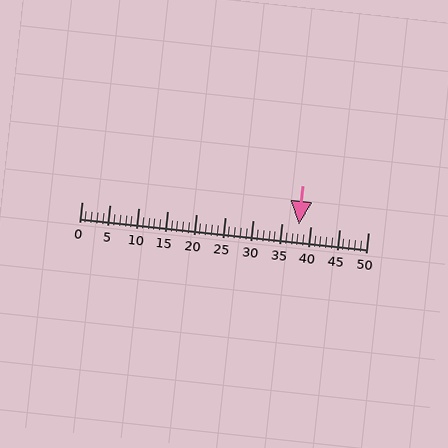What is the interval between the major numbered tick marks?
The major tick marks are spaced 5 units apart.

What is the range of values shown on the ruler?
The ruler shows values from 0 to 50.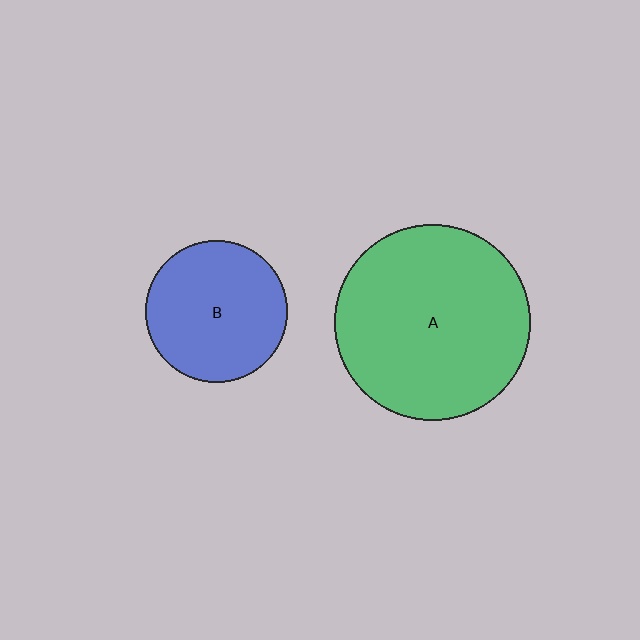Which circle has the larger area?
Circle A (green).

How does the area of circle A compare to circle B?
Approximately 1.9 times.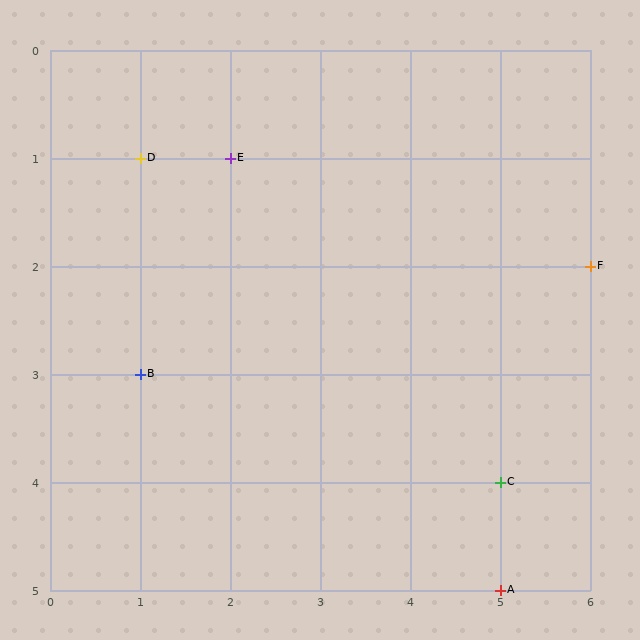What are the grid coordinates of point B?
Point B is at grid coordinates (1, 3).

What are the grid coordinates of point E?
Point E is at grid coordinates (2, 1).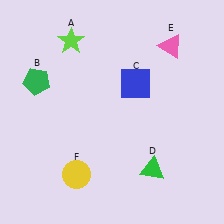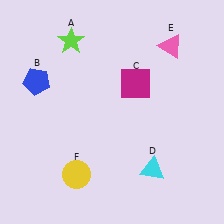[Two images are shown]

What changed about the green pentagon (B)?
In Image 1, B is green. In Image 2, it changed to blue.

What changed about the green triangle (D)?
In Image 1, D is green. In Image 2, it changed to cyan.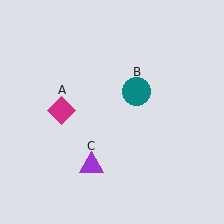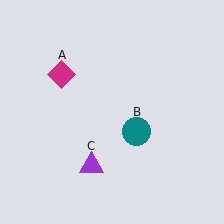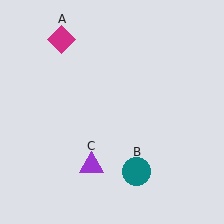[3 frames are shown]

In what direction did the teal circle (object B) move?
The teal circle (object B) moved down.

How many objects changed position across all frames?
2 objects changed position: magenta diamond (object A), teal circle (object B).